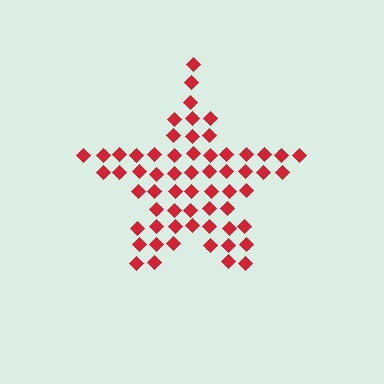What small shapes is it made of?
It is made of small diamonds.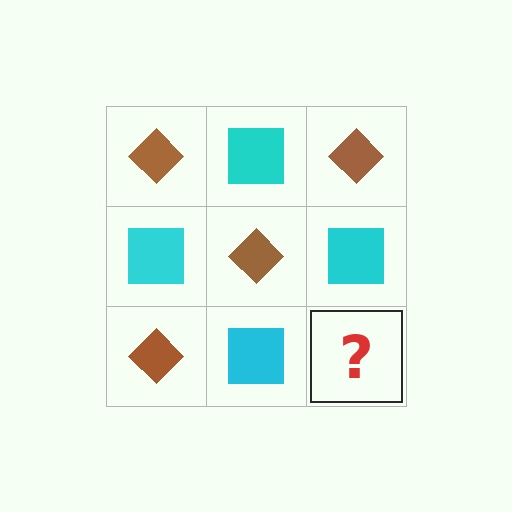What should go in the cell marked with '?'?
The missing cell should contain a brown diamond.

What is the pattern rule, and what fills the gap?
The rule is that it alternates brown diamond and cyan square in a checkerboard pattern. The gap should be filled with a brown diamond.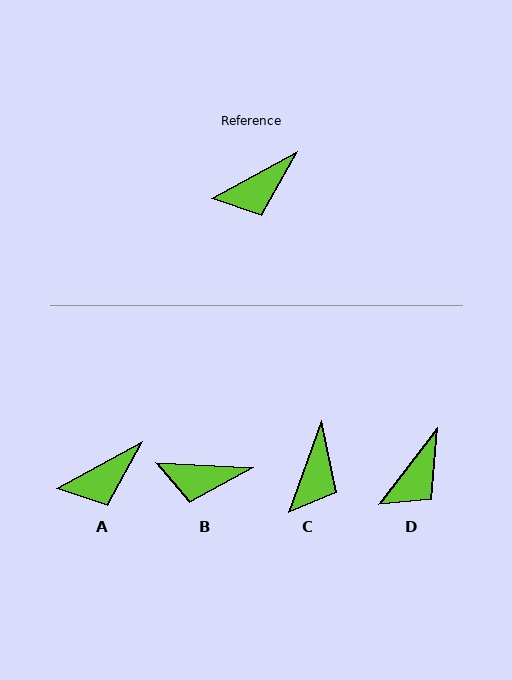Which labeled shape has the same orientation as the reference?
A.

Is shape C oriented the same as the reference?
No, it is off by about 42 degrees.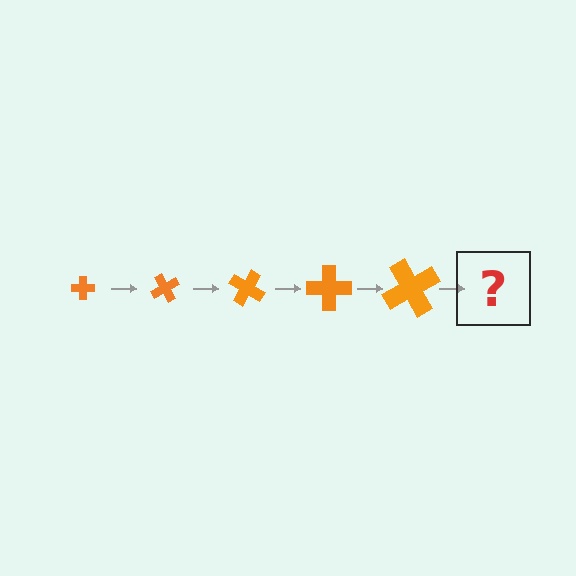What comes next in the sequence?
The next element should be a cross, larger than the previous one and rotated 300 degrees from the start.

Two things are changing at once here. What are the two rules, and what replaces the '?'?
The two rules are that the cross grows larger each step and it rotates 60 degrees each step. The '?' should be a cross, larger than the previous one and rotated 300 degrees from the start.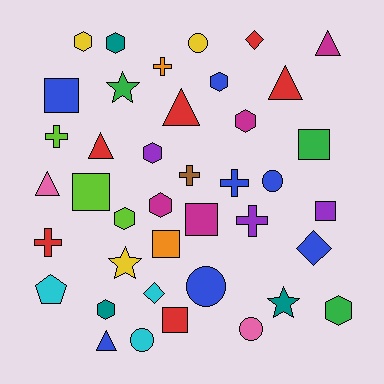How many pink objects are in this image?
There are 2 pink objects.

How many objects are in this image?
There are 40 objects.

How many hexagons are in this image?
There are 9 hexagons.